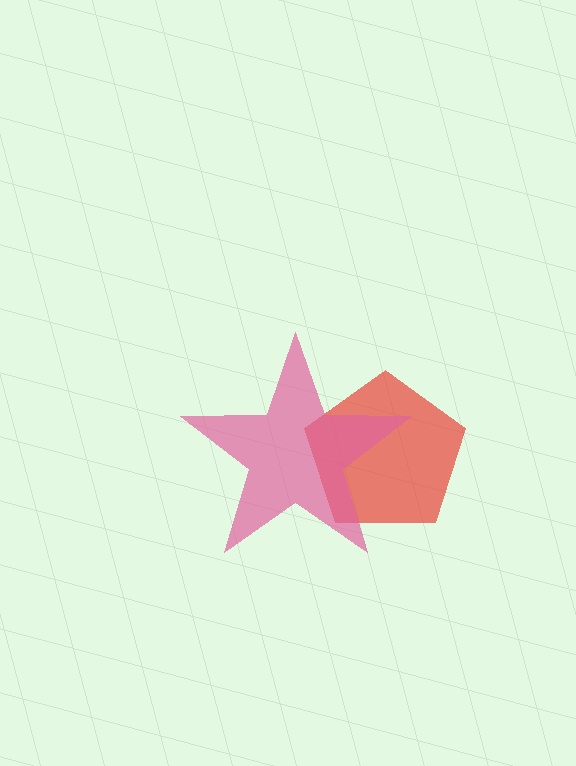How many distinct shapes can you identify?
There are 2 distinct shapes: a red pentagon, a pink star.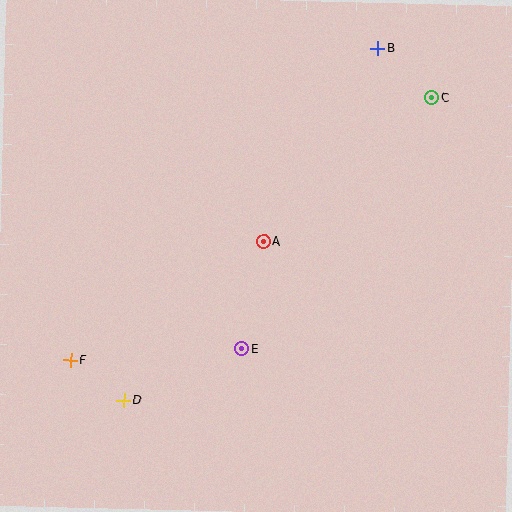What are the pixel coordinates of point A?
Point A is at (263, 241).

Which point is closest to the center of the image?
Point A at (263, 241) is closest to the center.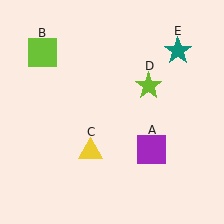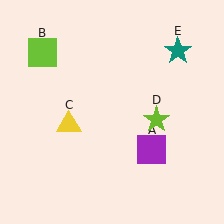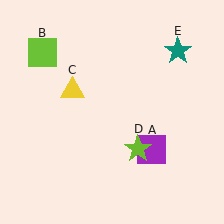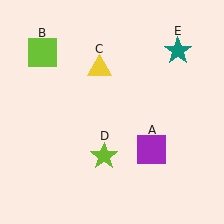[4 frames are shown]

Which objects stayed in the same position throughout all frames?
Purple square (object A) and lime square (object B) and teal star (object E) remained stationary.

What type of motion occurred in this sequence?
The yellow triangle (object C), lime star (object D) rotated clockwise around the center of the scene.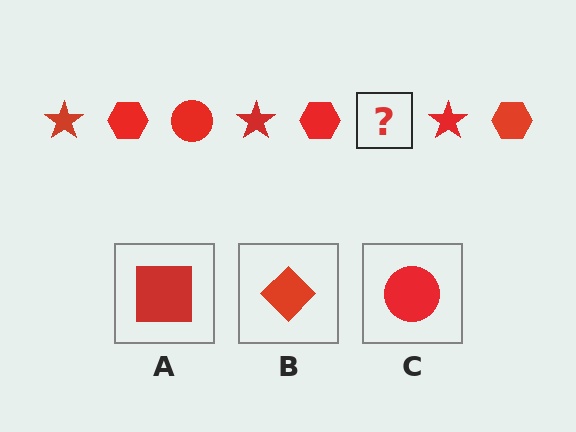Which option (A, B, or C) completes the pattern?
C.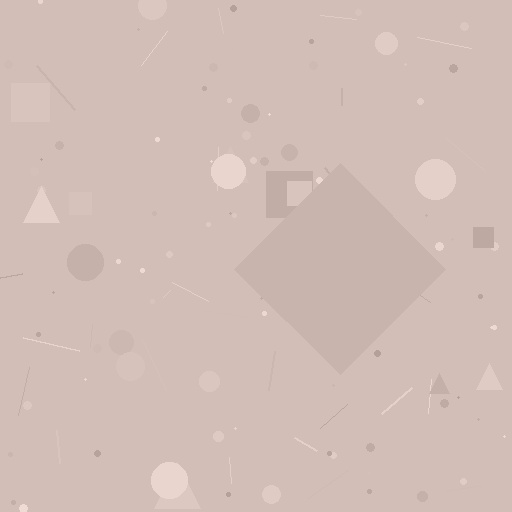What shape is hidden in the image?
A diamond is hidden in the image.